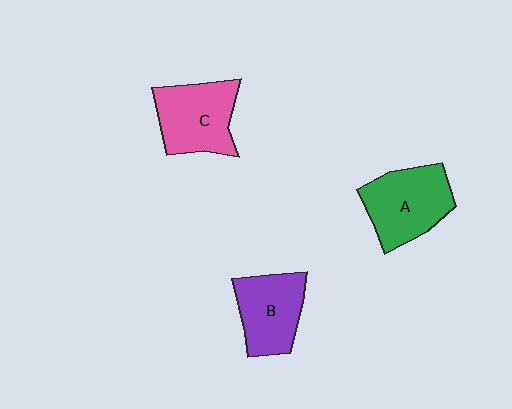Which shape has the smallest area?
Shape B (purple).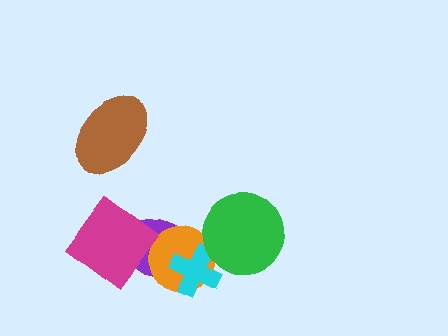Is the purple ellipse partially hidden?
Yes, it is partially covered by another shape.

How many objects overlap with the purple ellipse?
3 objects overlap with the purple ellipse.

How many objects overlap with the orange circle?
3 objects overlap with the orange circle.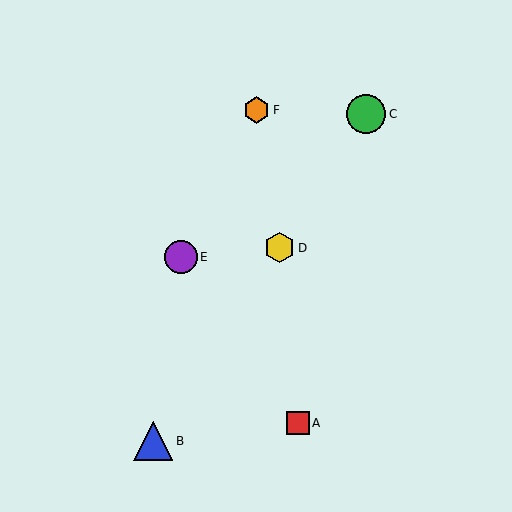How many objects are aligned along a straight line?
3 objects (B, C, D) are aligned along a straight line.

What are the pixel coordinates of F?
Object F is at (257, 110).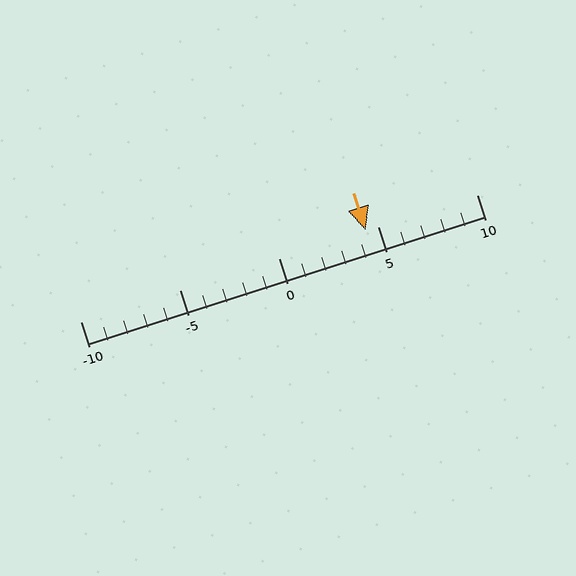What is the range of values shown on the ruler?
The ruler shows values from -10 to 10.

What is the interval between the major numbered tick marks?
The major tick marks are spaced 5 units apart.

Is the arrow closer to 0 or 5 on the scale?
The arrow is closer to 5.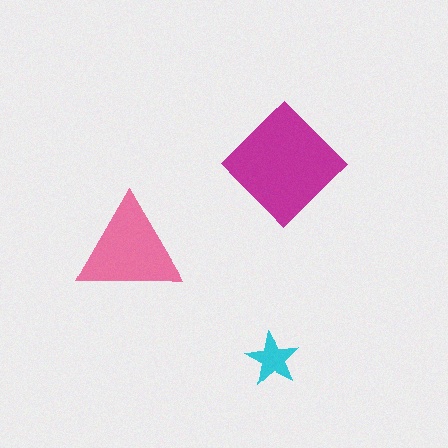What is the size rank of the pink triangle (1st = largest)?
2nd.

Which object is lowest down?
The cyan star is bottommost.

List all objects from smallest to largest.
The cyan star, the pink triangle, the magenta diamond.